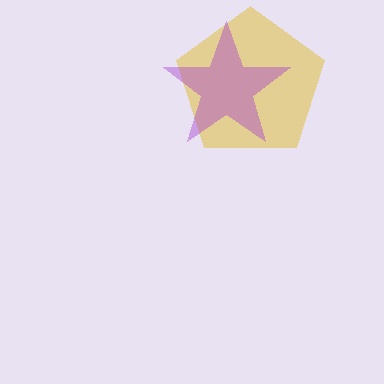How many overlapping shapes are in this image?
There are 2 overlapping shapes in the image.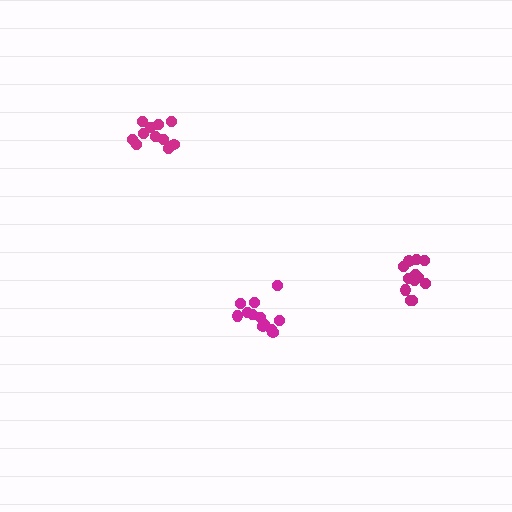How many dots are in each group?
Group 1: 12 dots, Group 2: 12 dots, Group 3: 11 dots (35 total).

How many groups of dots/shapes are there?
There are 3 groups.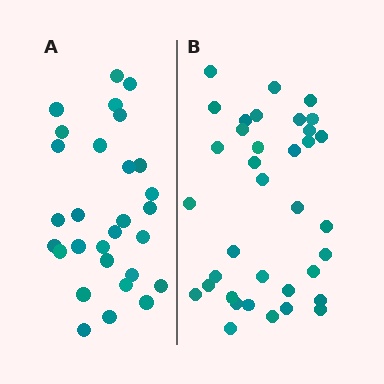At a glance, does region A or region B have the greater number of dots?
Region B (the right region) has more dots.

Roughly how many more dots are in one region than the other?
Region B has roughly 8 or so more dots than region A.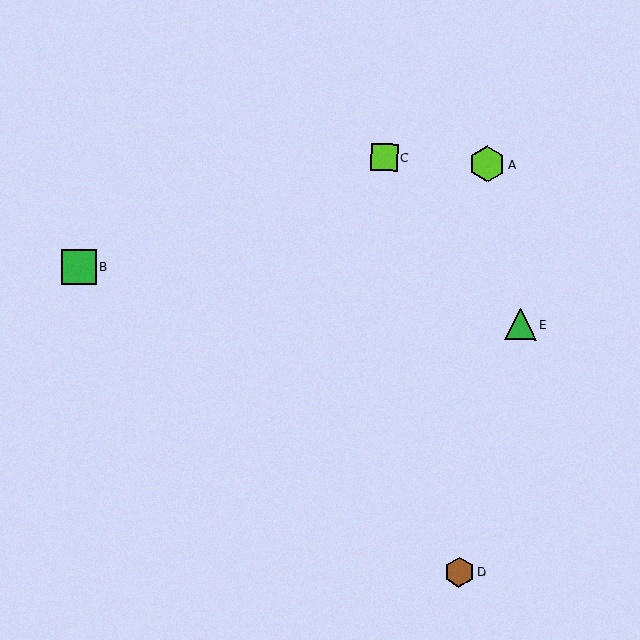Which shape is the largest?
The lime hexagon (labeled A) is the largest.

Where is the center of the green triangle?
The center of the green triangle is at (520, 324).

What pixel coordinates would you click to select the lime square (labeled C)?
Click at (384, 158) to select the lime square C.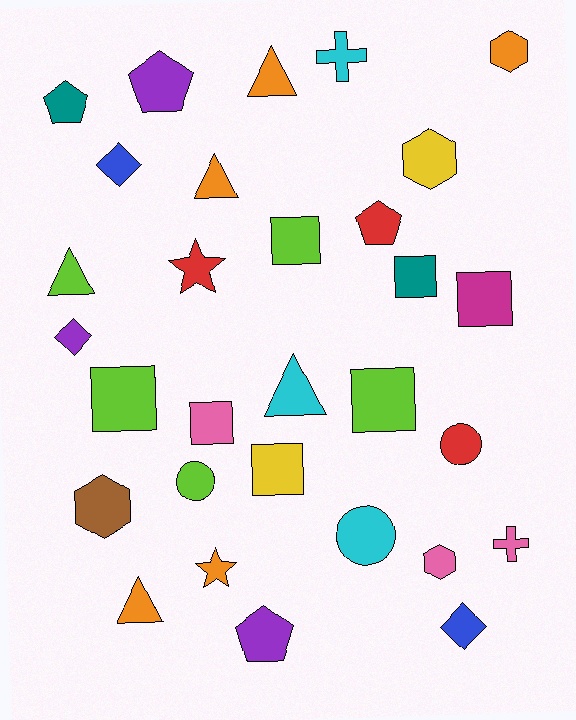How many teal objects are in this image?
There are 2 teal objects.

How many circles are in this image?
There are 3 circles.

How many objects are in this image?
There are 30 objects.